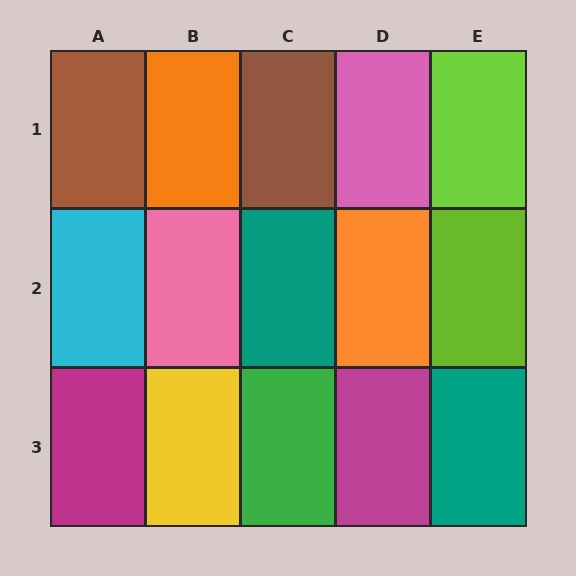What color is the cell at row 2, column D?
Orange.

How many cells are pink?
2 cells are pink.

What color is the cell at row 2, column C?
Teal.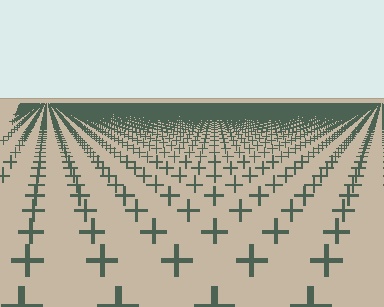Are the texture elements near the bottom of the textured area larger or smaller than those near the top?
Larger. Near the bottom, elements are closer to the viewer and appear at a bigger on-screen size.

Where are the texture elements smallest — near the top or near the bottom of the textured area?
Near the top.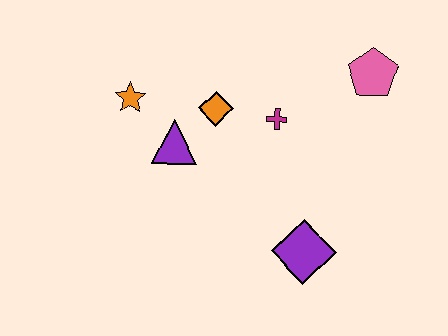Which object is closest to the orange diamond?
The purple triangle is closest to the orange diamond.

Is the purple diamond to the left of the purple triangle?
No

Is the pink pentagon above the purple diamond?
Yes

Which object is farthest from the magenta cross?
The orange star is farthest from the magenta cross.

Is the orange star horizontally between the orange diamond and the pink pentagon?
No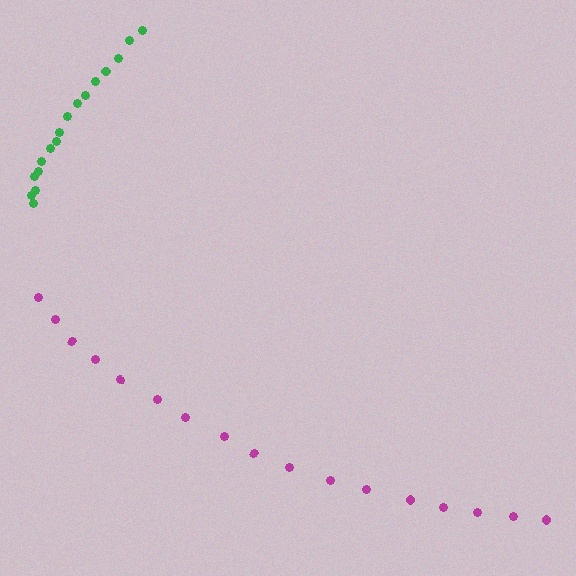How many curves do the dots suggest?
There are 2 distinct paths.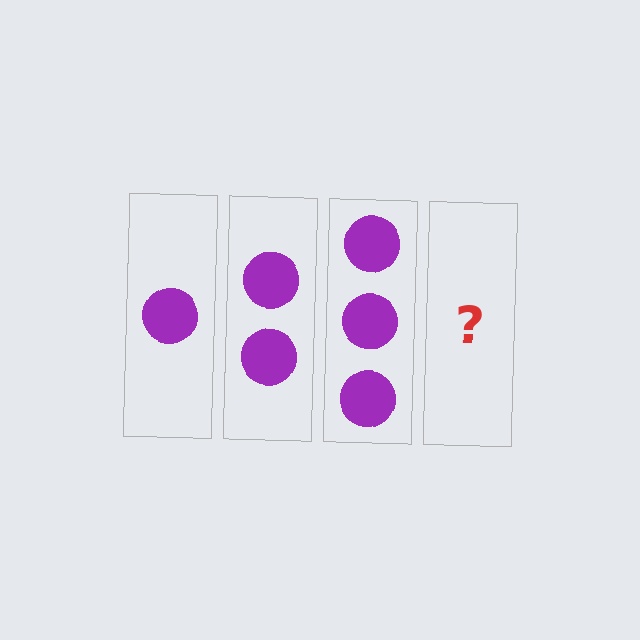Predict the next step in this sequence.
The next step is 4 circles.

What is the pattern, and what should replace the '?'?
The pattern is that each step adds one more circle. The '?' should be 4 circles.